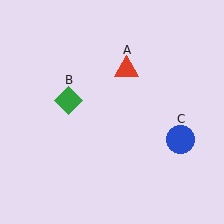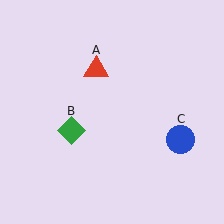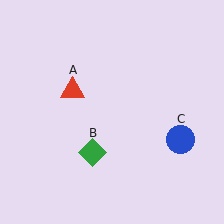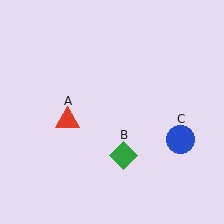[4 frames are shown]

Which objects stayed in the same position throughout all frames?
Blue circle (object C) remained stationary.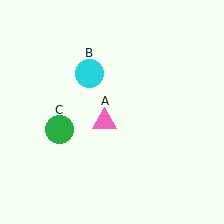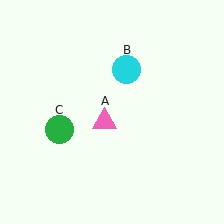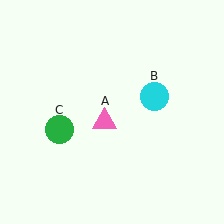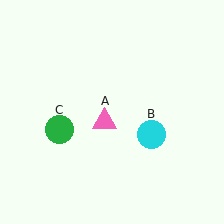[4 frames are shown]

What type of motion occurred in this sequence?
The cyan circle (object B) rotated clockwise around the center of the scene.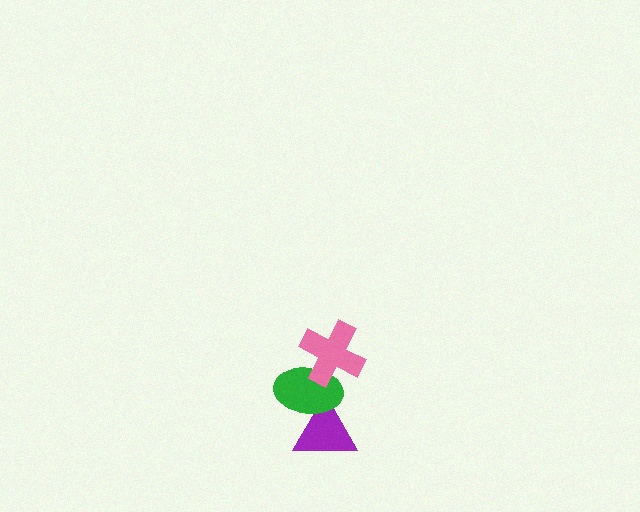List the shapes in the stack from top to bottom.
From top to bottom: the pink cross, the green ellipse, the purple triangle.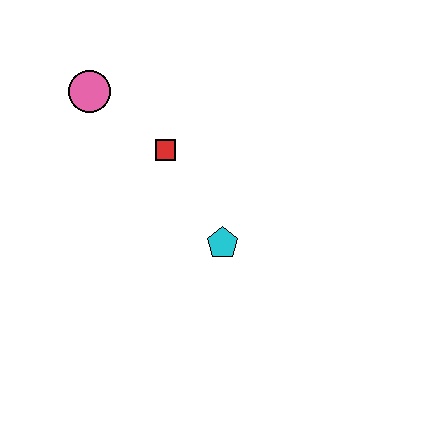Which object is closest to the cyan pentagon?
The red square is closest to the cyan pentagon.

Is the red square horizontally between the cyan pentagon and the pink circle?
Yes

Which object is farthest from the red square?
The cyan pentagon is farthest from the red square.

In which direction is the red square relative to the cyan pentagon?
The red square is above the cyan pentagon.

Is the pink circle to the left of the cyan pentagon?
Yes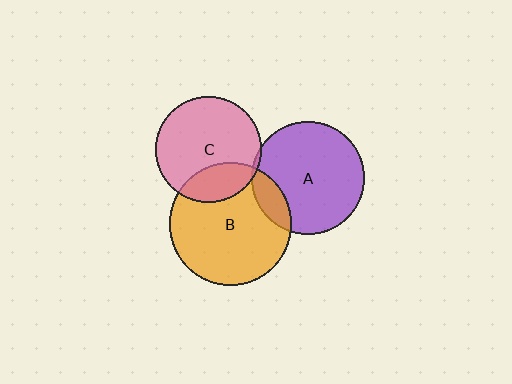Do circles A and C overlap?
Yes.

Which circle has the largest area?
Circle B (orange).